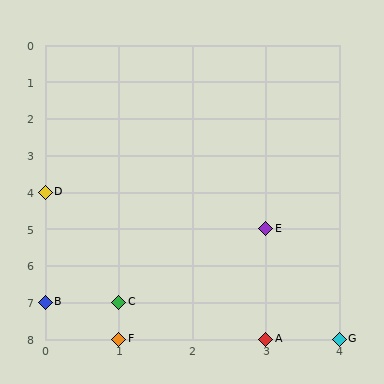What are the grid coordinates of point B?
Point B is at grid coordinates (0, 7).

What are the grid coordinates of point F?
Point F is at grid coordinates (1, 8).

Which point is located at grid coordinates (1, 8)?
Point F is at (1, 8).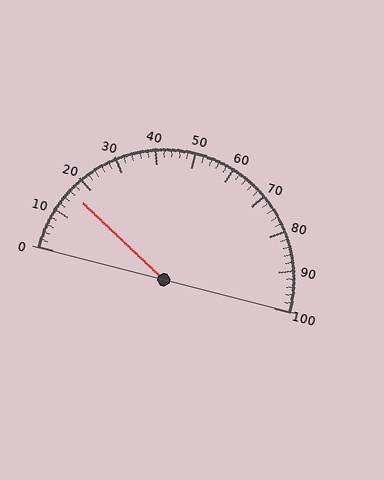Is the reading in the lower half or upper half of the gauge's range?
The reading is in the lower half of the range (0 to 100).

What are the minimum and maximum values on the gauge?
The gauge ranges from 0 to 100.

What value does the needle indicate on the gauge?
The needle indicates approximately 16.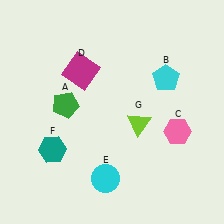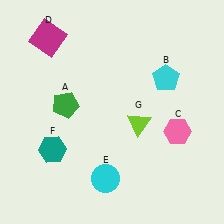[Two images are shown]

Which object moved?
The magenta square (D) moved up.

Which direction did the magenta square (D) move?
The magenta square (D) moved up.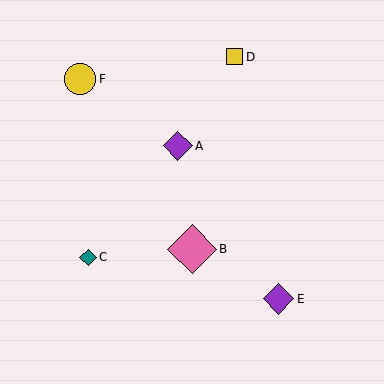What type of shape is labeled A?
Shape A is a purple diamond.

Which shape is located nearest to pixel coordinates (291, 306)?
The purple diamond (labeled E) at (279, 299) is nearest to that location.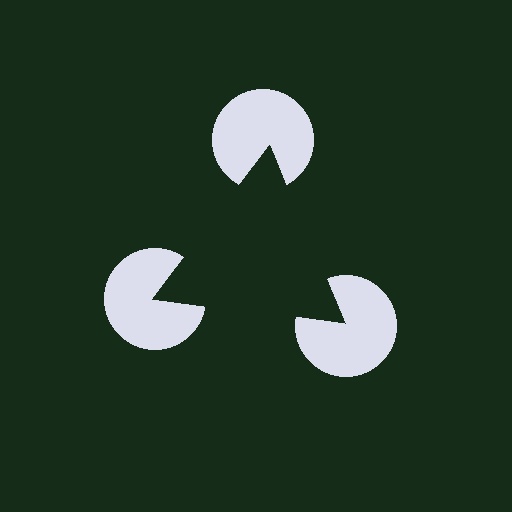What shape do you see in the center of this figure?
An illusory triangle — its edges are inferred from the aligned wedge cuts in the pac-man discs, not physically drawn.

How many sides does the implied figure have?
3 sides.